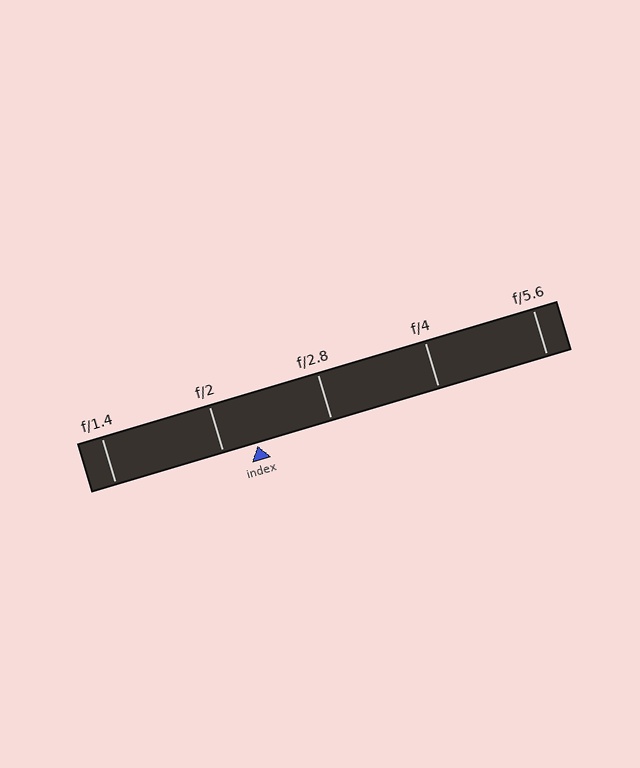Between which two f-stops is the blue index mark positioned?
The index mark is between f/2 and f/2.8.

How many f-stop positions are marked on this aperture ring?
There are 5 f-stop positions marked.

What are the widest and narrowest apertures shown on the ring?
The widest aperture shown is f/1.4 and the narrowest is f/5.6.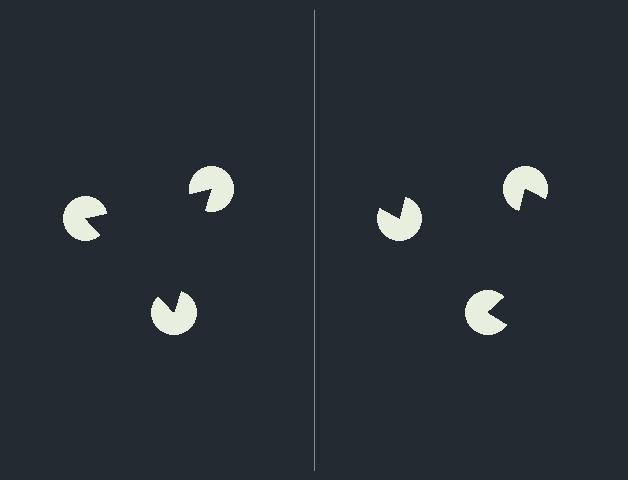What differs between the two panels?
The pac-man discs are positioned identically on both sides; only the wedge orientations differ. On the left they align to a triangle; on the right they are misaligned.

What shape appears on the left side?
An illusory triangle.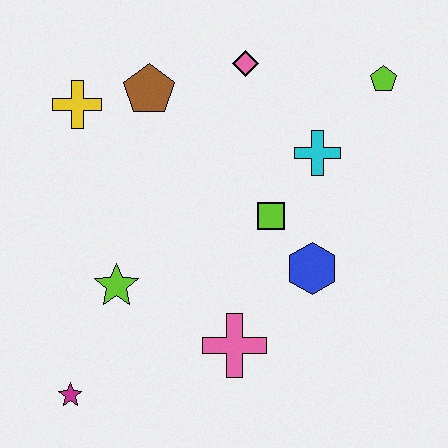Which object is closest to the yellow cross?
The brown pentagon is closest to the yellow cross.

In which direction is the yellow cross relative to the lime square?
The yellow cross is to the left of the lime square.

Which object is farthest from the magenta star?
The lime pentagon is farthest from the magenta star.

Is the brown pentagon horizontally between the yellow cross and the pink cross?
Yes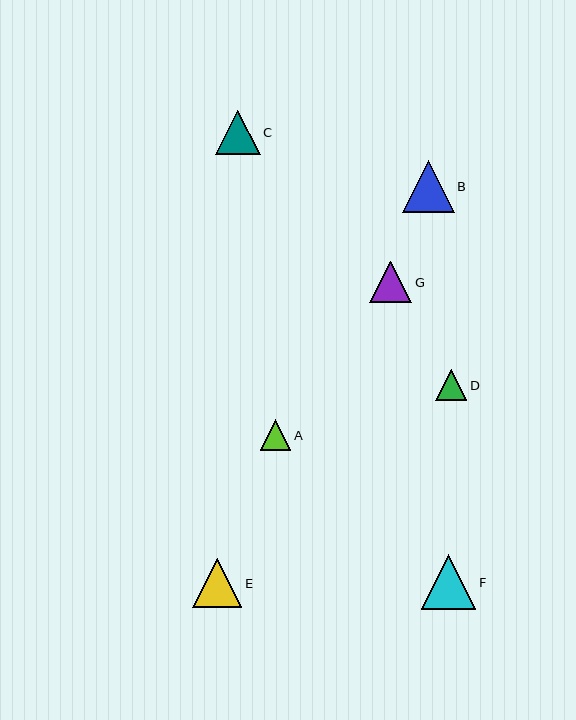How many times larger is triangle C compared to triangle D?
Triangle C is approximately 1.4 times the size of triangle D.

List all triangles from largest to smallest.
From largest to smallest: F, B, E, C, G, D, A.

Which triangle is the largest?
Triangle F is the largest with a size of approximately 54 pixels.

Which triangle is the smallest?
Triangle A is the smallest with a size of approximately 30 pixels.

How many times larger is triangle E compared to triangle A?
Triangle E is approximately 1.6 times the size of triangle A.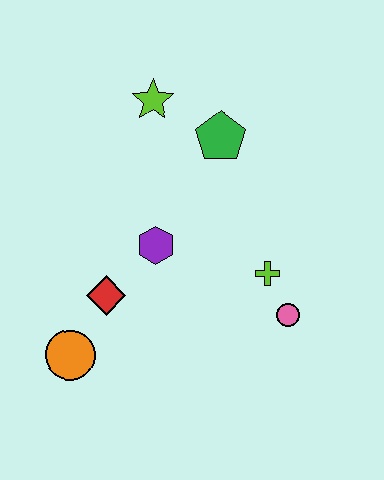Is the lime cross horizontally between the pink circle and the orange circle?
Yes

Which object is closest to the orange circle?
The red diamond is closest to the orange circle.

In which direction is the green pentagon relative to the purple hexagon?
The green pentagon is above the purple hexagon.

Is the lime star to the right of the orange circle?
Yes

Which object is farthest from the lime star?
The orange circle is farthest from the lime star.